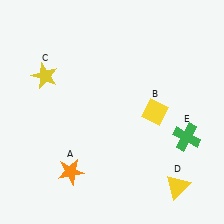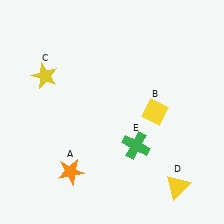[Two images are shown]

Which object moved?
The green cross (E) moved left.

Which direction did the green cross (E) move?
The green cross (E) moved left.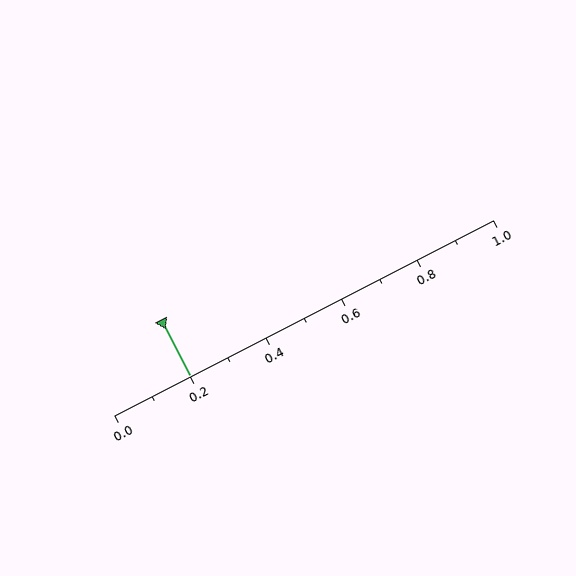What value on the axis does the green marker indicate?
The marker indicates approximately 0.2.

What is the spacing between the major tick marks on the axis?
The major ticks are spaced 0.2 apart.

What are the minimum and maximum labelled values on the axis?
The axis runs from 0.0 to 1.0.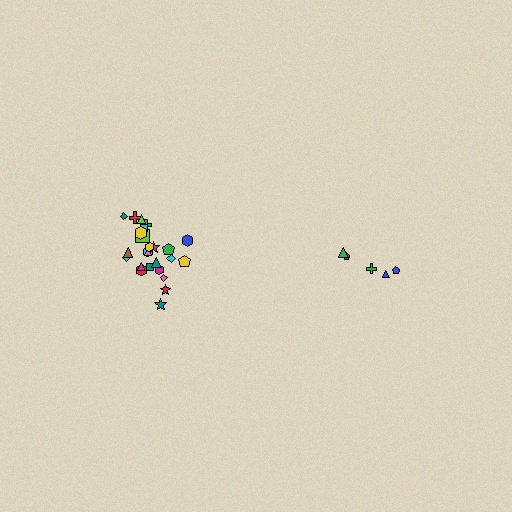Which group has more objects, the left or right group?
The left group.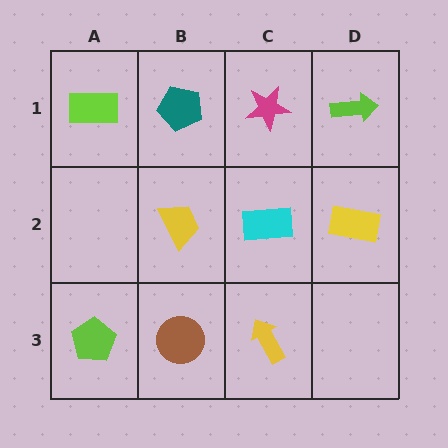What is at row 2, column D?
A yellow rectangle.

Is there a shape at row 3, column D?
No, that cell is empty.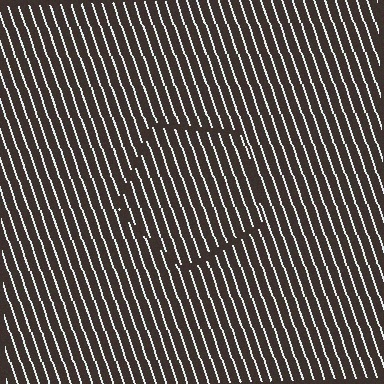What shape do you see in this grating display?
An illusory pentagon. The interior of the shape contains the same grating, shifted by half a period — the contour is defined by the phase discontinuity where line-ends from the inner and outer gratings abut.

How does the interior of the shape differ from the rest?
The interior of the shape contains the same grating, shifted by half a period — the contour is defined by the phase discontinuity where line-ends from the inner and outer gratings abut.